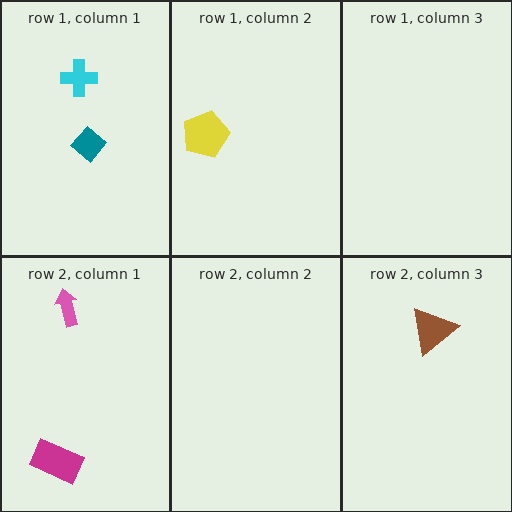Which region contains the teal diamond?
The row 1, column 1 region.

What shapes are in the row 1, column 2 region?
The yellow pentagon.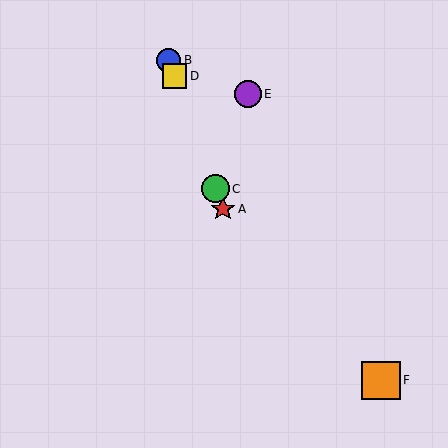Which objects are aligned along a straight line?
Objects A, B, C, D are aligned along a straight line.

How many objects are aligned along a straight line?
4 objects (A, B, C, D) are aligned along a straight line.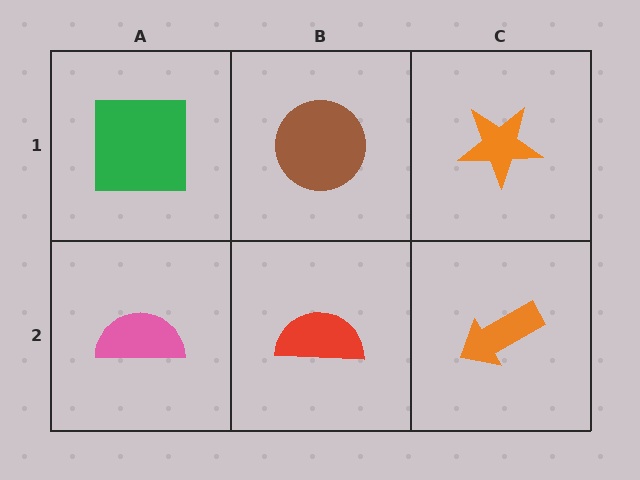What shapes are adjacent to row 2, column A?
A green square (row 1, column A), a red semicircle (row 2, column B).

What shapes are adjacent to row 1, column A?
A pink semicircle (row 2, column A), a brown circle (row 1, column B).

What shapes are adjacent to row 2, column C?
An orange star (row 1, column C), a red semicircle (row 2, column B).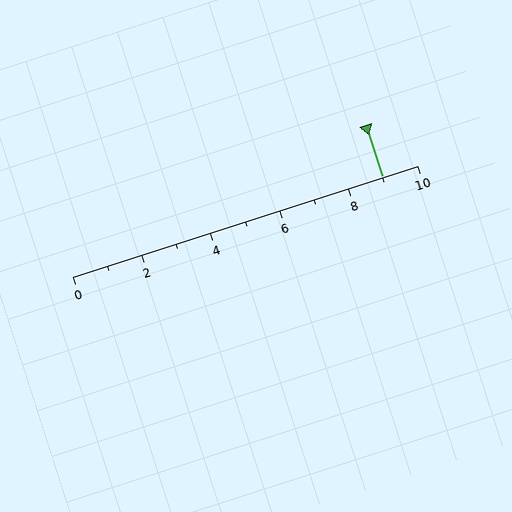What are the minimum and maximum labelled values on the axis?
The axis runs from 0 to 10.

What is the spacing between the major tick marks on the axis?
The major ticks are spaced 2 apart.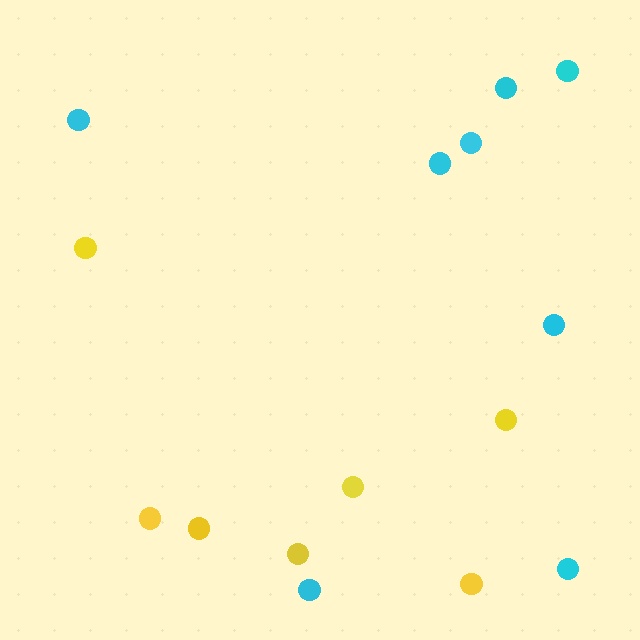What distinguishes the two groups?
There are 2 groups: one group of cyan circles (8) and one group of yellow circles (7).